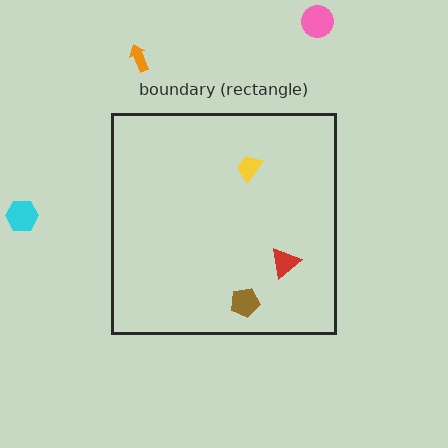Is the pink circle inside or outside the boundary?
Outside.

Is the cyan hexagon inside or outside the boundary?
Outside.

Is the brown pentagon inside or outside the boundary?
Inside.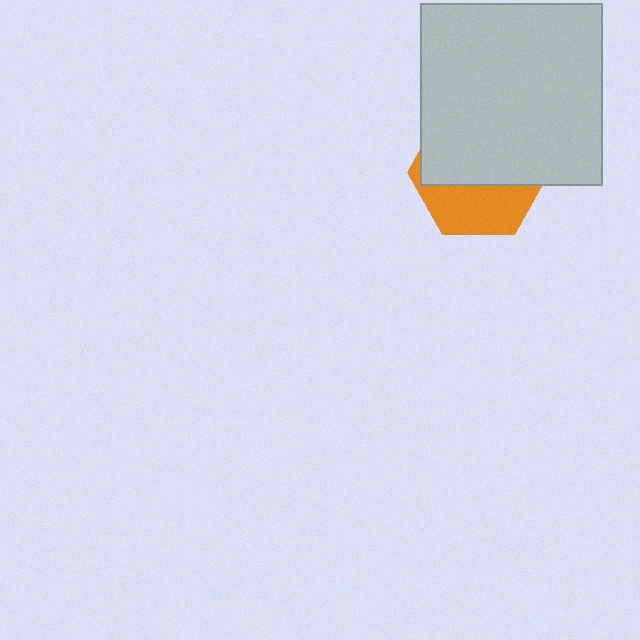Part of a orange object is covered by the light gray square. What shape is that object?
It is a hexagon.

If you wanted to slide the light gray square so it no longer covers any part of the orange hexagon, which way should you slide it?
Slide it up — that is the most direct way to separate the two shapes.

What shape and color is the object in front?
The object in front is a light gray square.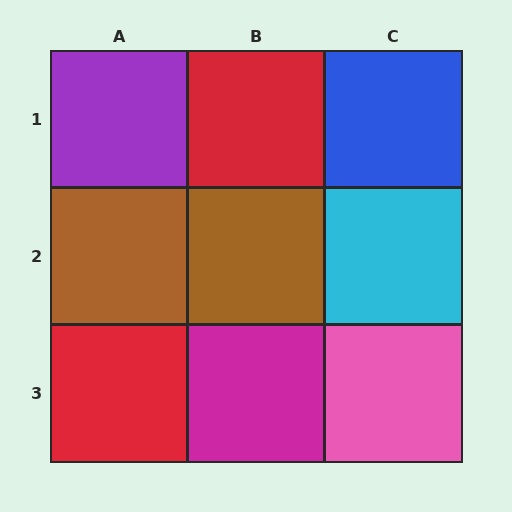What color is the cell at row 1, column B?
Red.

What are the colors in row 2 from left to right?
Brown, brown, cyan.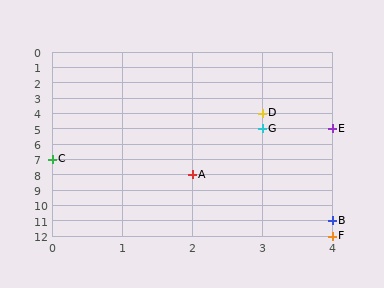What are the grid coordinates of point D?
Point D is at grid coordinates (3, 4).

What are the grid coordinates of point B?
Point B is at grid coordinates (4, 11).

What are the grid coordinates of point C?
Point C is at grid coordinates (0, 7).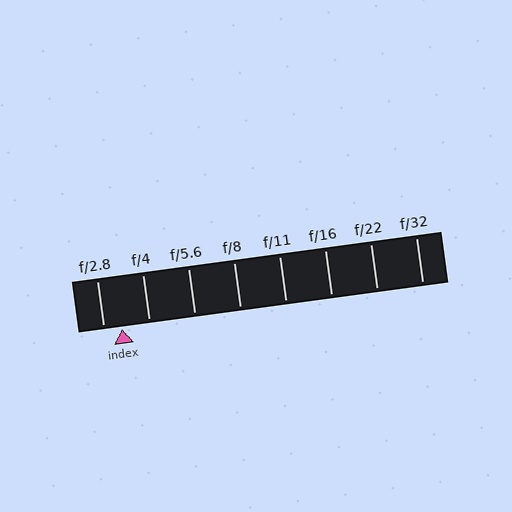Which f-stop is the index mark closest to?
The index mark is closest to f/2.8.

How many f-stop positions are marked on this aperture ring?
There are 8 f-stop positions marked.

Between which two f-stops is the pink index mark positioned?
The index mark is between f/2.8 and f/4.